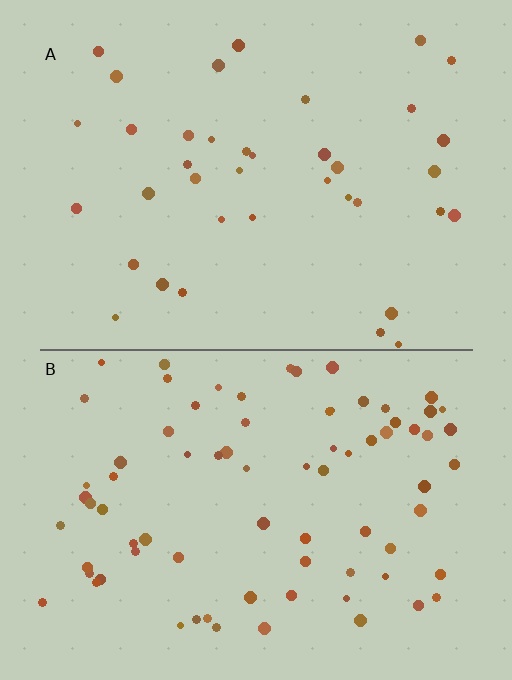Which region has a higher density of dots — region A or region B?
B (the bottom).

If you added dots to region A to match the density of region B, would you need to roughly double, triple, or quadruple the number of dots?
Approximately double.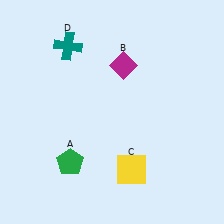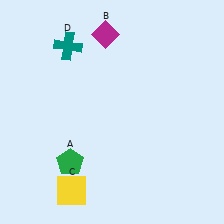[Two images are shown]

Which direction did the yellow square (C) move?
The yellow square (C) moved left.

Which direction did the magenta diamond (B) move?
The magenta diamond (B) moved up.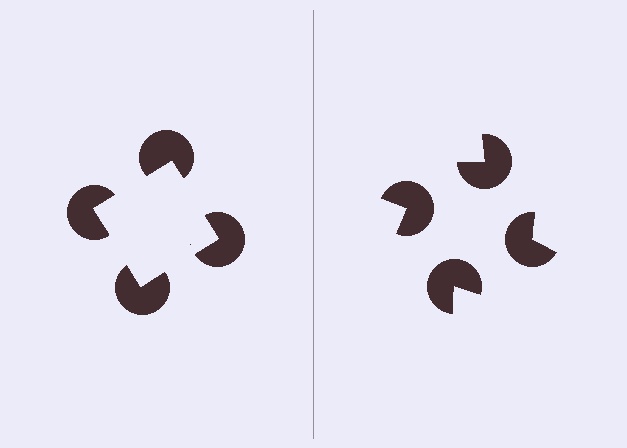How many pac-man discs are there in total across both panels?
8 — 4 on each side.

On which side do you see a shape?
An illusory square appears on the left side. On the right side the wedge cuts are rotated, so no coherent shape forms.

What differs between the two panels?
The pac-man discs are positioned identically on both sides; only the wedge orientations differ. On the left they align to a square; on the right they are misaligned.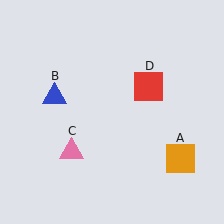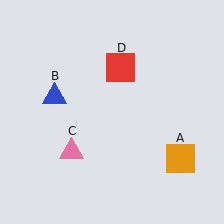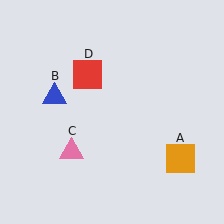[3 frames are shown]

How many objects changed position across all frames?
1 object changed position: red square (object D).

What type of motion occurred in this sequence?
The red square (object D) rotated counterclockwise around the center of the scene.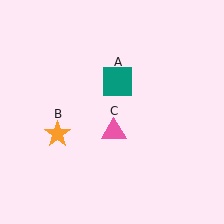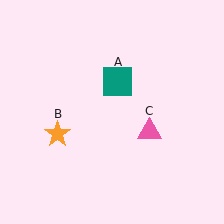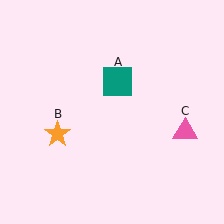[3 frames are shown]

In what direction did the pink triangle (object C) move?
The pink triangle (object C) moved right.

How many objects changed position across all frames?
1 object changed position: pink triangle (object C).